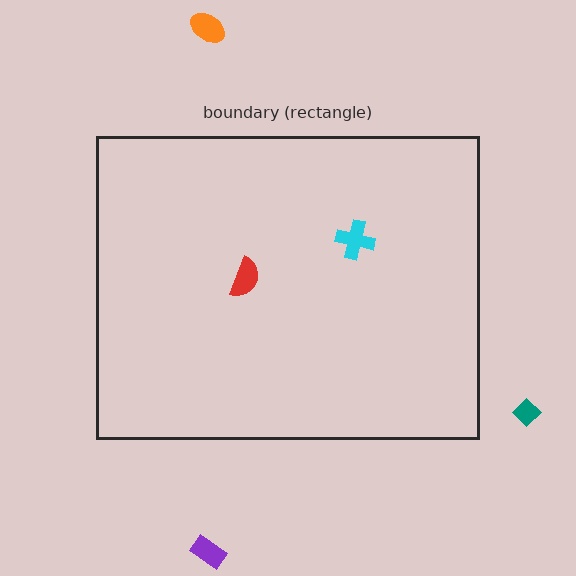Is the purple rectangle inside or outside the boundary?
Outside.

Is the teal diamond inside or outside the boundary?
Outside.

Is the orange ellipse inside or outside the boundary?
Outside.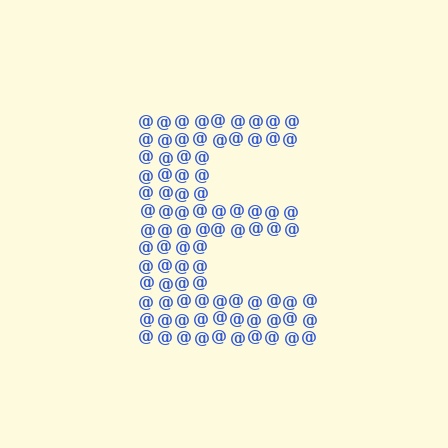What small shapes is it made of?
It is made of small at signs.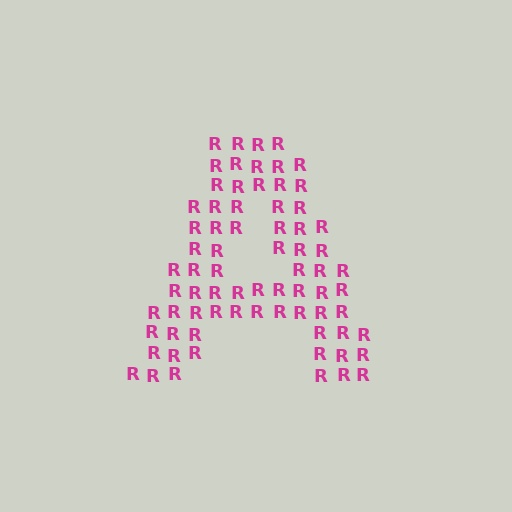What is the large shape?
The large shape is the letter A.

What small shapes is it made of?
It is made of small letter R's.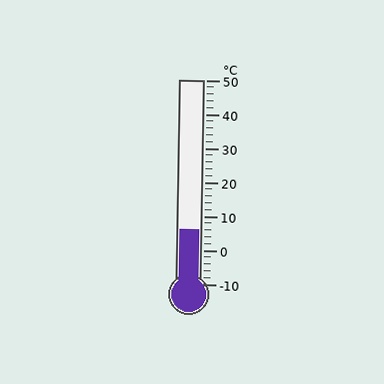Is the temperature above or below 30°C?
The temperature is below 30°C.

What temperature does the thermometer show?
The thermometer shows approximately 6°C.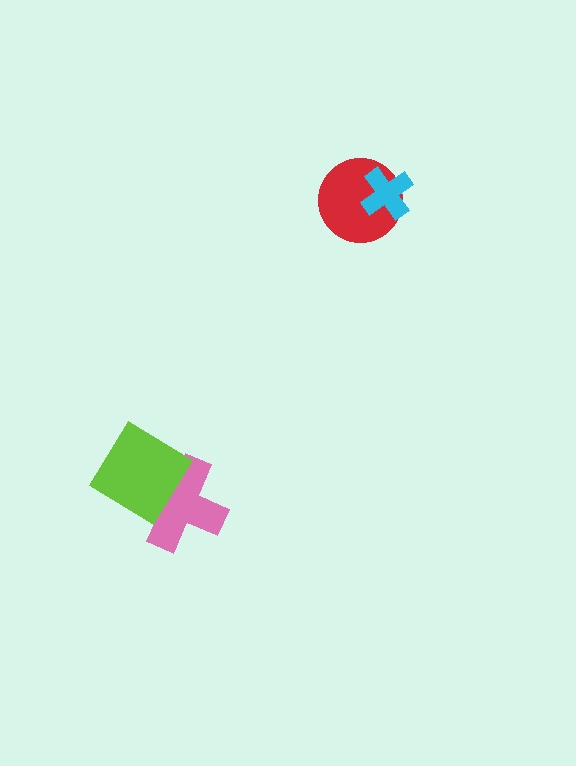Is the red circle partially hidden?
Yes, it is partially covered by another shape.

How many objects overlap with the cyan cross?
1 object overlaps with the cyan cross.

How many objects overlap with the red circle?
1 object overlaps with the red circle.